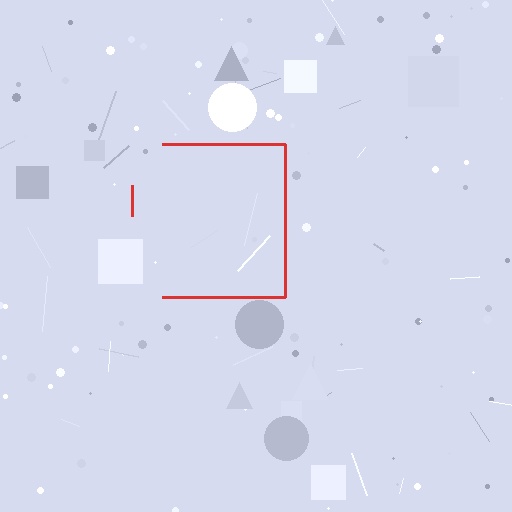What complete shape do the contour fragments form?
The contour fragments form a square.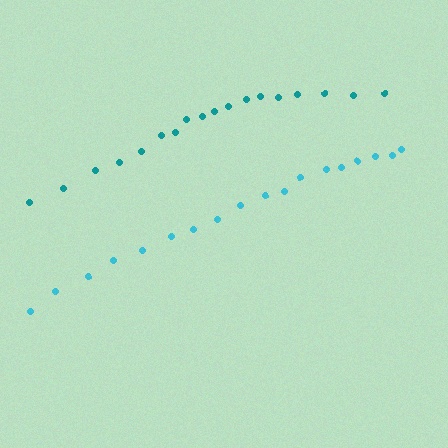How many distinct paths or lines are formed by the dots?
There are 2 distinct paths.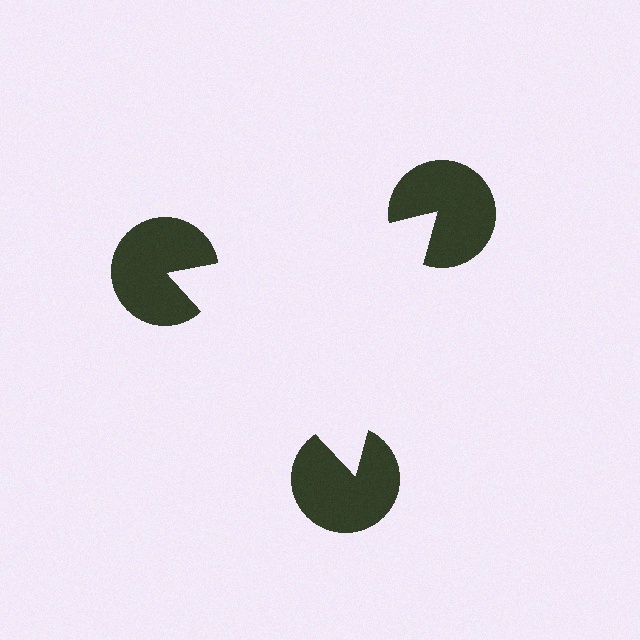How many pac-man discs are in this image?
There are 3 — one at each vertex of the illusory triangle.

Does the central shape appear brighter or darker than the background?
It typically appears slightly brighter than the background, even though no actual brightness change is drawn.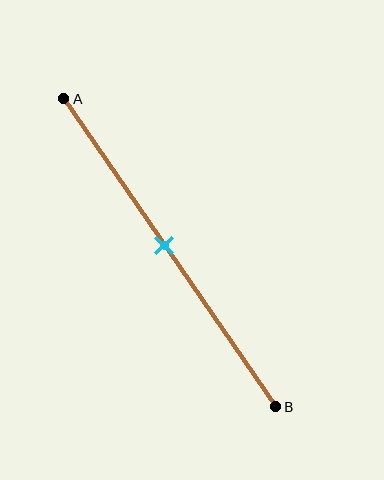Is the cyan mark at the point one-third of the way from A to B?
No, the mark is at about 50% from A, not at the 33% one-third point.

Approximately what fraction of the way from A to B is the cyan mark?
The cyan mark is approximately 50% of the way from A to B.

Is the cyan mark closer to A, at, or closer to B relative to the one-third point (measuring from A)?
The cyan mark is closer to point B than the one-third point of segment AB.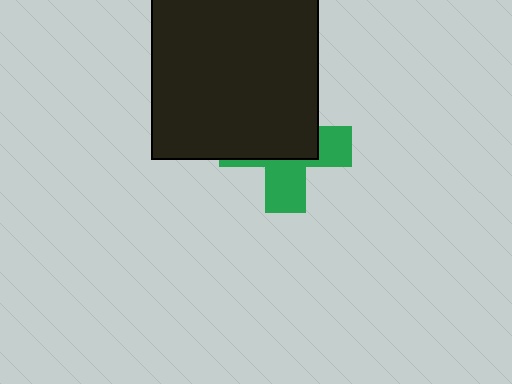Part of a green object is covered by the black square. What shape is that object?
It is a cross.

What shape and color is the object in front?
The object in front is a black square.